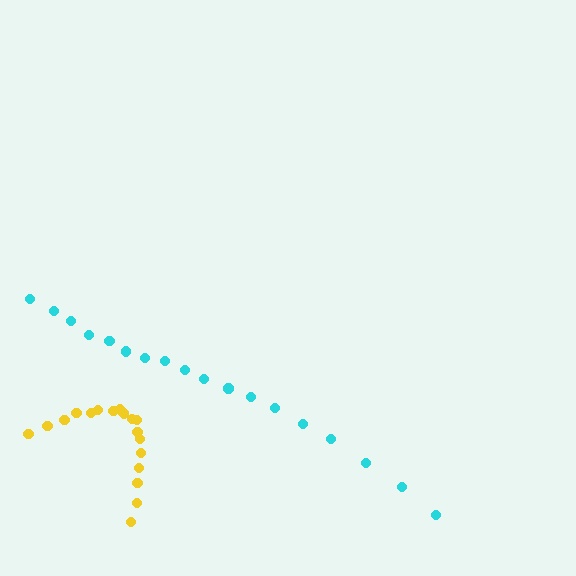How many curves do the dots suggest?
There are 2 distinct paths.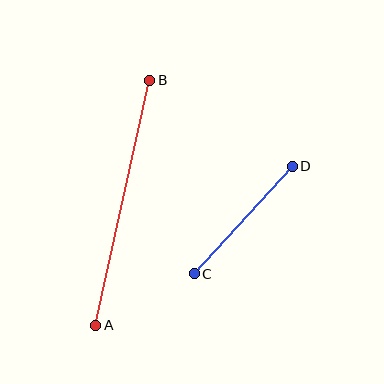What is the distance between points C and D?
The distance is approximately 145 pixels.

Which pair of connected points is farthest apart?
Points A and B are farthest apart.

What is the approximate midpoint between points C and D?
The midpoint is at approximately (243, 220) pixels.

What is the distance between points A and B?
The distance is approximately 251 pixels.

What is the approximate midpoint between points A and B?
The midpoint is at approximately (123, 203) pixels.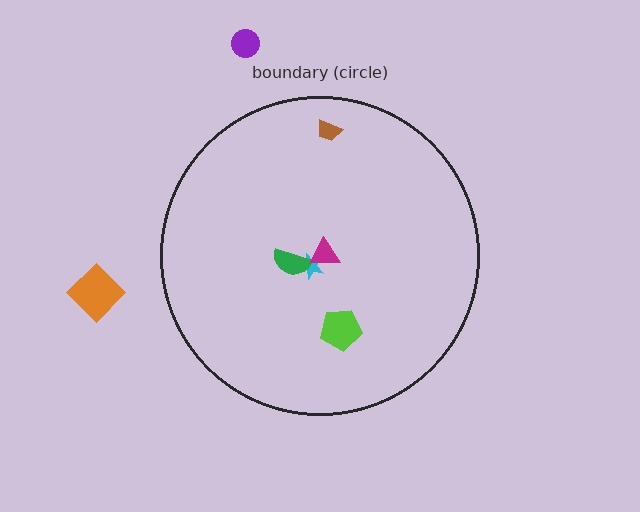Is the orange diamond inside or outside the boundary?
Outside.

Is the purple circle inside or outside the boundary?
Outside.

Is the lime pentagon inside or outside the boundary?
Inside.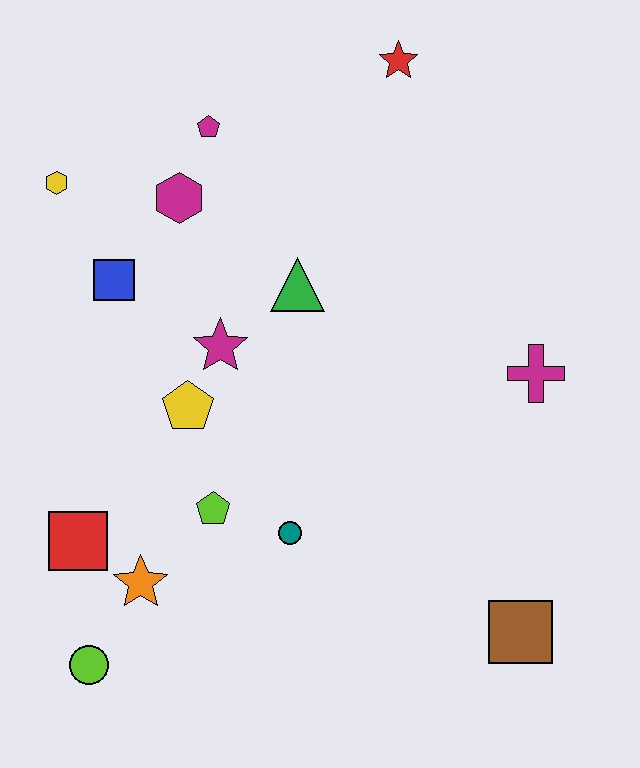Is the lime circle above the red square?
No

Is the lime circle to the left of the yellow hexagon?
No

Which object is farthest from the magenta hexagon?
The brown square is farthest from the magenta hexagon.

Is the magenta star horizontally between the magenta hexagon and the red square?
No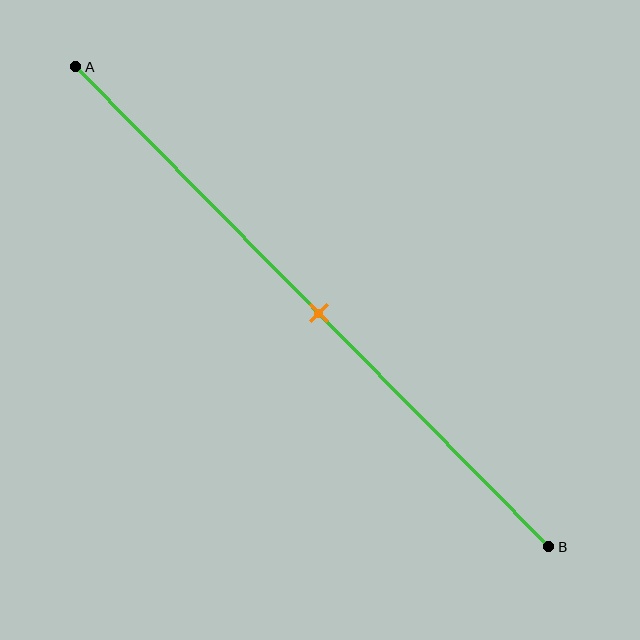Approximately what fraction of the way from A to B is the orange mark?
The orange mark is approximately 50% of the way from A to B.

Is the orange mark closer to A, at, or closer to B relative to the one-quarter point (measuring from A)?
The orange mark is closer to point B than the one-quarter point of segment AB.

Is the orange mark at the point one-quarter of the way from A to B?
No, the mark is at about 50% from A, not at the 25% one-quarter point.